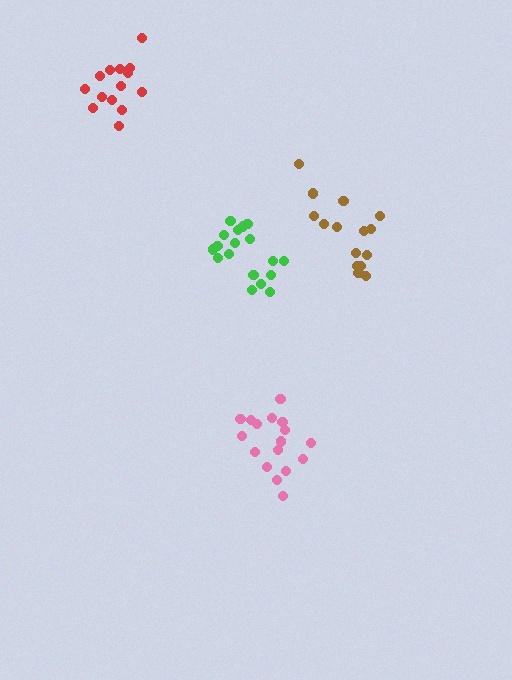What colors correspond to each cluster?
The clusters are colored: brown, pink, green, red.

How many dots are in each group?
Group 1: 16 dots, Group 2: 17 dots, Group 3: 19 dots, Group 4: 14 dots (66 total).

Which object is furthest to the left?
The red cluster is leftmost.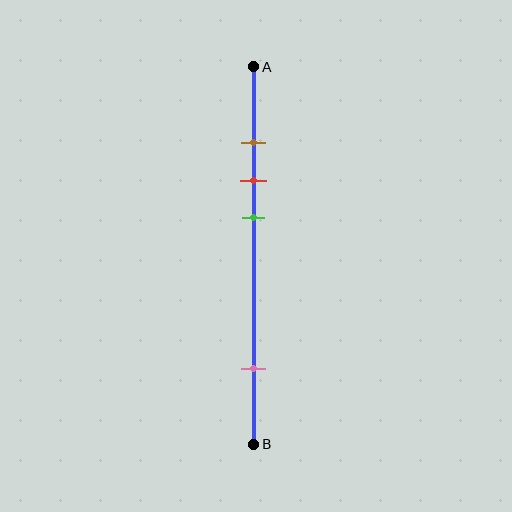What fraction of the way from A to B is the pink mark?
The pink mark is approximately 80% (0.8) of the way from A to B.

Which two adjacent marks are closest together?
The brown and red marks are the closest adjacent pair.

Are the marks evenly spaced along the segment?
No, the marks are not evenly spaced.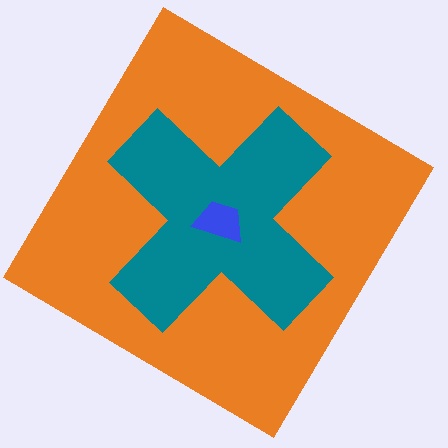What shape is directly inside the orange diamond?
The teal cross.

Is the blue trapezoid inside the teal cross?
Yes.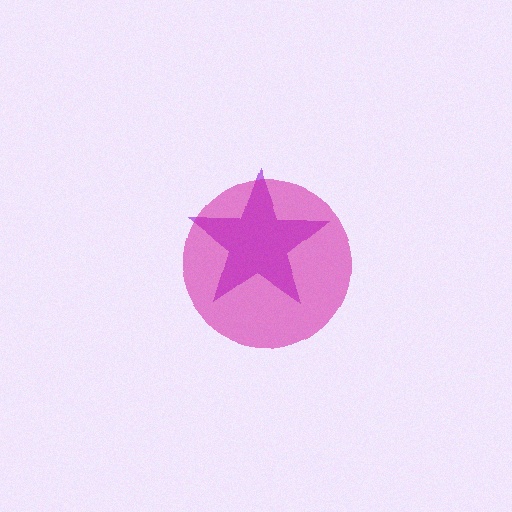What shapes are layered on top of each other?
The layered shapes are: a purple star, a magenta circle.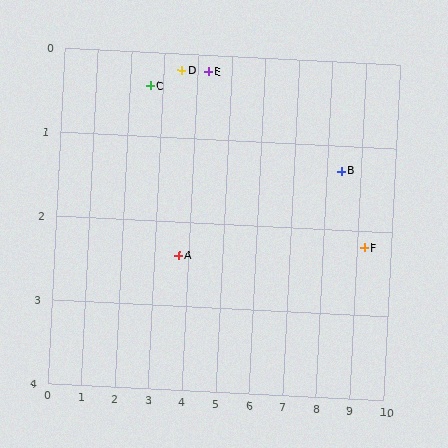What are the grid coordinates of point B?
Point B is at approximately (8.4, 1.3).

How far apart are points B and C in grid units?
Points B and C are about 5.9 grid units apart.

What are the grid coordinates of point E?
Point E is at approximately (4.3, 0.2).